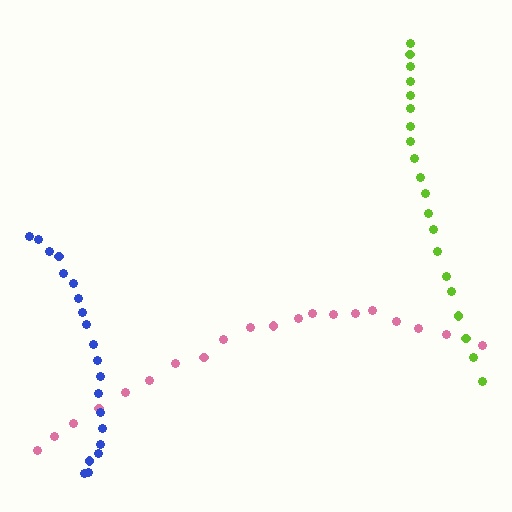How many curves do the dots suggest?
There are 3 distinct paths.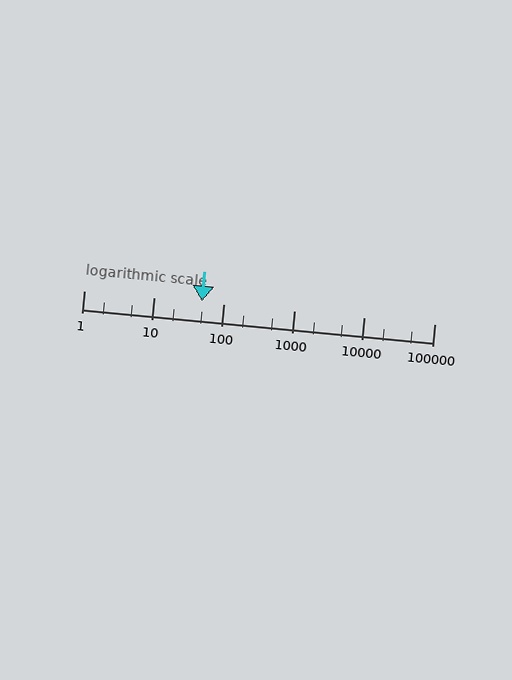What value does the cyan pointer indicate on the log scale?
The pointer indicates approximately 48.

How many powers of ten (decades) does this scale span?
The scale spans 5 decades, from 1 to 100000.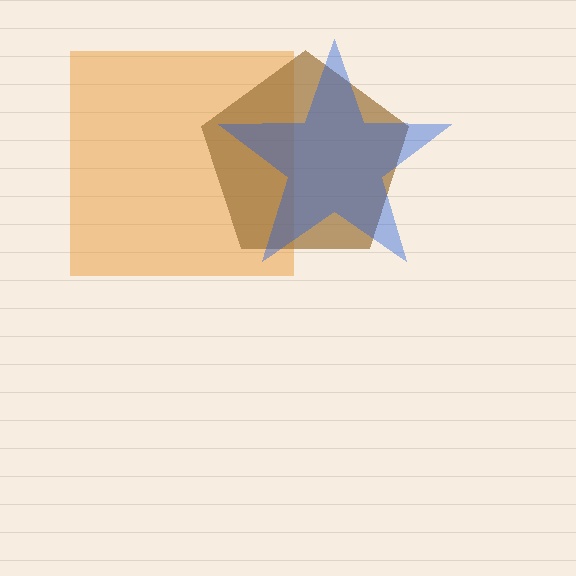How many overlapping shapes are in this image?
There are 3 overlapping shapes in the image.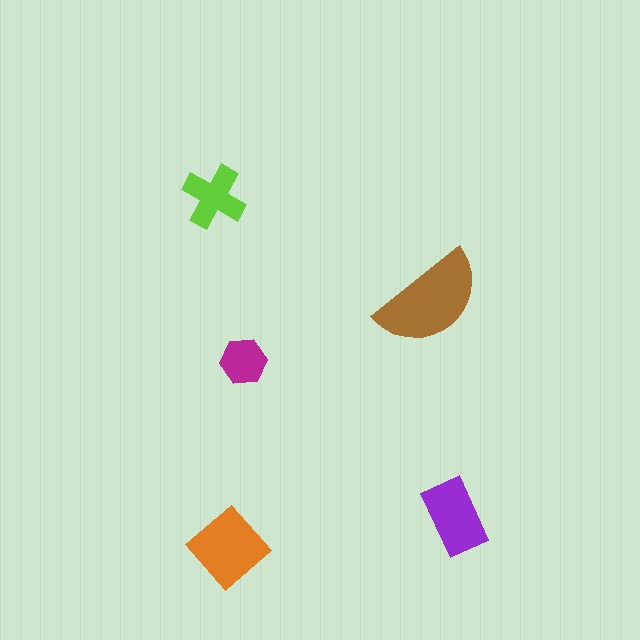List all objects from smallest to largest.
The magenta hexagon, the lime cross, the purple rectangle, the orange diamond, the brown semicircle.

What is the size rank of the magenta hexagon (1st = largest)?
5th.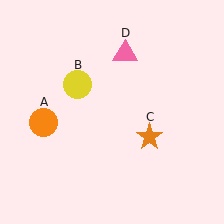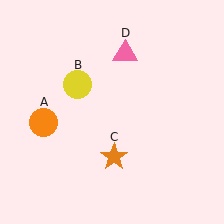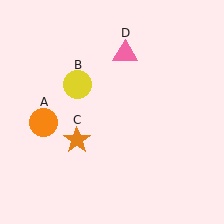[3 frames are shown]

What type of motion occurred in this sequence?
The orange star (object C) rotated clockwise around the center of the scene.